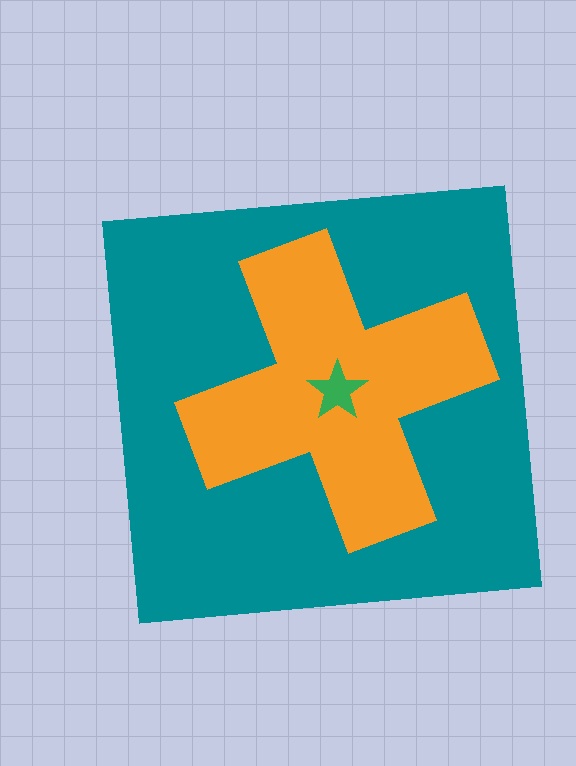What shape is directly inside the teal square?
The orange cross.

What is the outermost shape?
The teal square.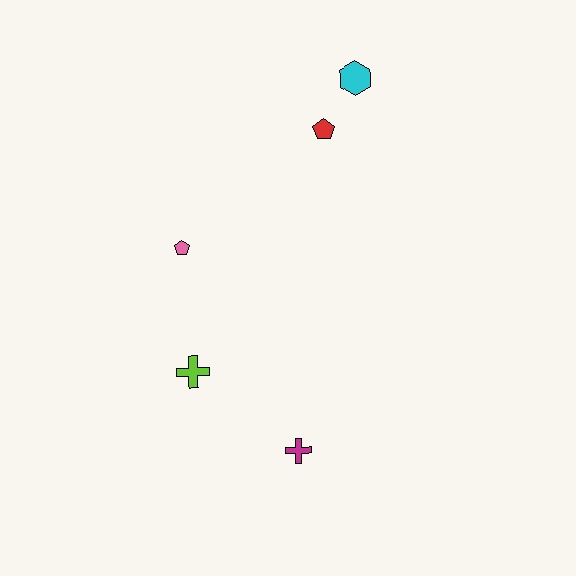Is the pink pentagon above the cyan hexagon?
No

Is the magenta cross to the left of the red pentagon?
Yes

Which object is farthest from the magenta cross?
The cyan hexagon is farthest from the magenta cross.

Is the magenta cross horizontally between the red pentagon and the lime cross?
Yes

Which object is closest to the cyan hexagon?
The red pentagon is closest to the cyan hexagon.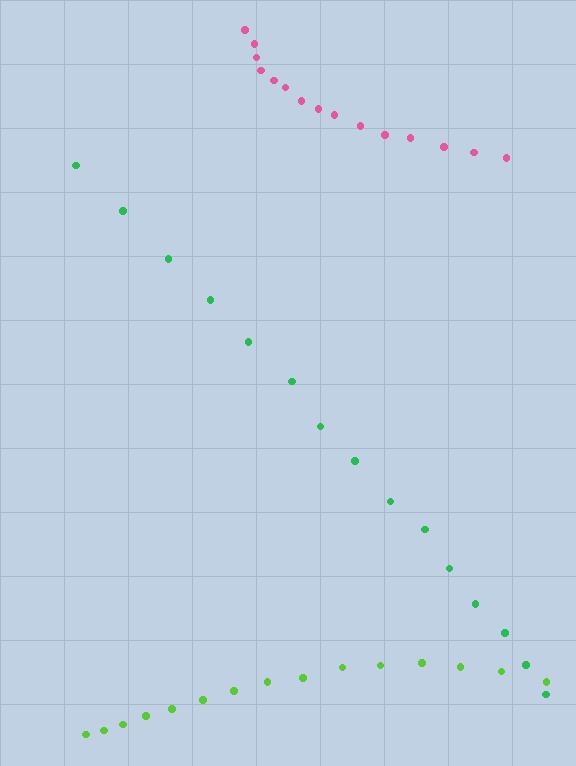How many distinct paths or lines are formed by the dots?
There are 3 distinct paths.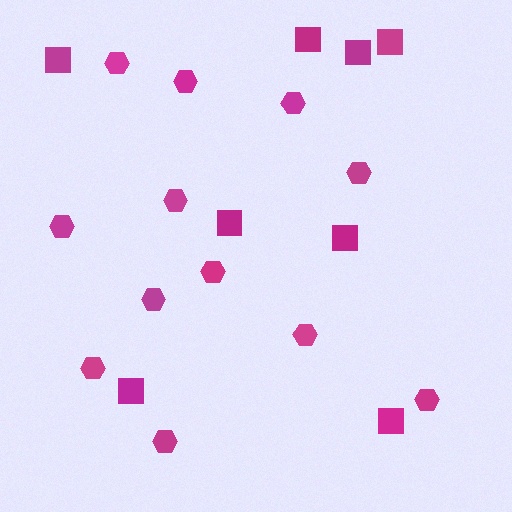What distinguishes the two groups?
There are 2 groups: one group of hexagons (12) and one group of squares (8).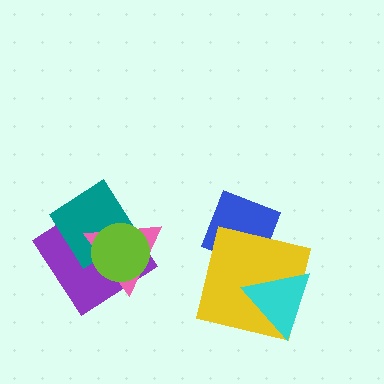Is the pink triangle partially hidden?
Yes, it is partially covered by another shape.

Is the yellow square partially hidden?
Yes, it is partially covered by another shape.